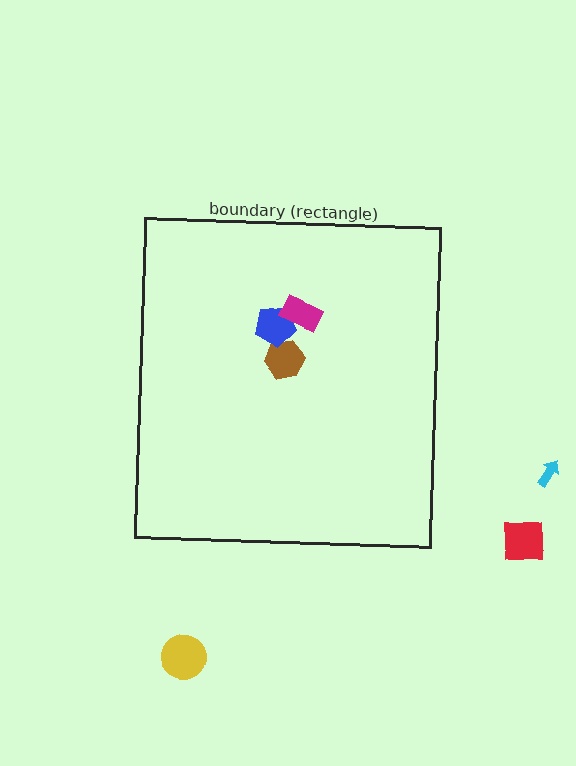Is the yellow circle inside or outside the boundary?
Outside.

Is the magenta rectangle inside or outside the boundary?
Inside.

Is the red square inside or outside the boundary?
Outside.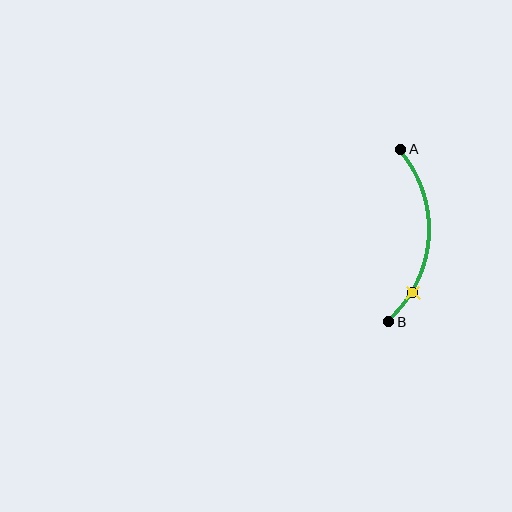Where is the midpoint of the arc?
The arc midpoint is the point on the curve farthest from the straight line joining A and B. It sits to the right of that line.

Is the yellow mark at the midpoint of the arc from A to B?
No. The yellow mark lies on the arc but is closer to endpoint B. The arc midpoint would be at the point on the curve equidistant along the arc from both A and B.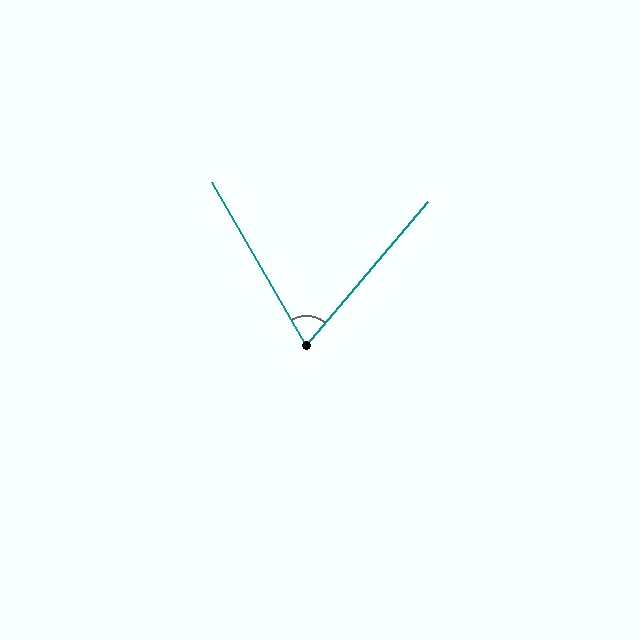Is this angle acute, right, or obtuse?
It is acute.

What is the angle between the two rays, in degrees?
Approximately 70 degrees.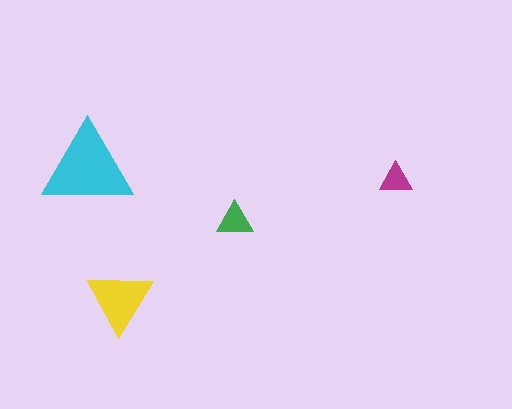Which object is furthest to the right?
The magenta triangle is rightmost.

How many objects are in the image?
There are 4 objects in the image.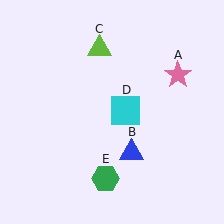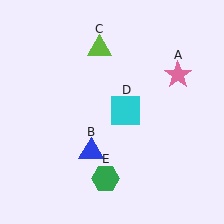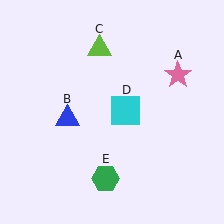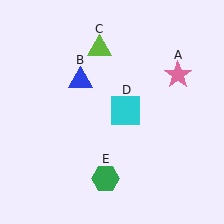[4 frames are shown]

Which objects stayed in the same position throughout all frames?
Pink star (object A) and lime triangle (object C) and cyan square (object D) and green hexagon (object E) remained stationary.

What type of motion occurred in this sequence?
The blue triangle (object B) rotated clockwise around the center of the scene.